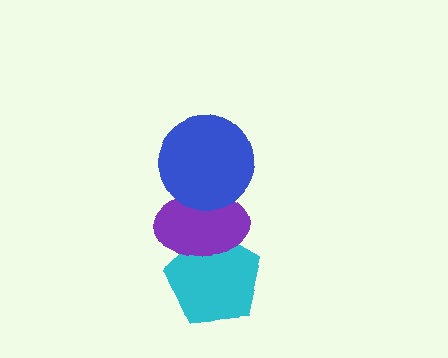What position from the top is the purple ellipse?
The purple ellipse is 2nd from the top.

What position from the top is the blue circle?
The blue circle is 1st from the top.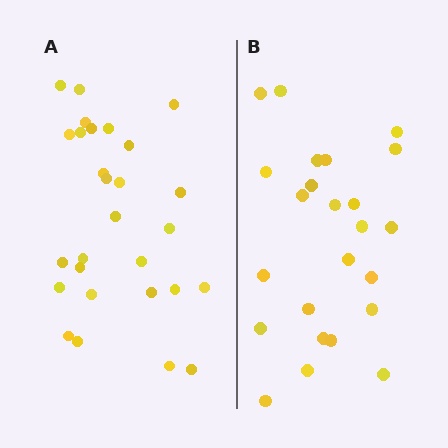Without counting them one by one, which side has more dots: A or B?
Region A (the left region) has more dots.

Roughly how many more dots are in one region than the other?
Region A has about 4 more dots than region B.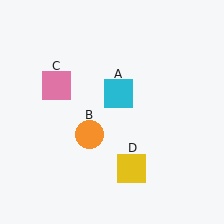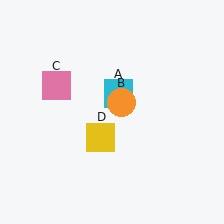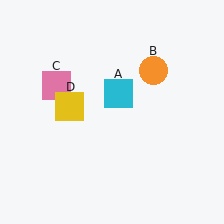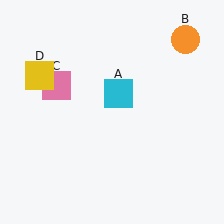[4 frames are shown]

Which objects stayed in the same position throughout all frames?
Cyan square (object A) and pink square (object C) remained stationary.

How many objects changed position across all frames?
2 objects changed position: orange circle (object B), yellow square (object D).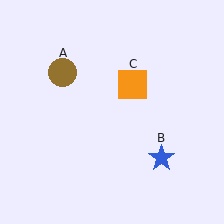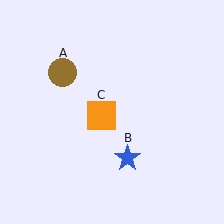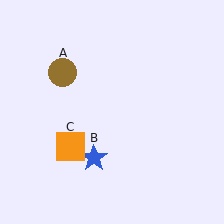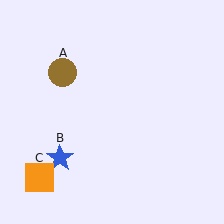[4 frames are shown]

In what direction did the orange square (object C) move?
The orange square (object C) moved down and to the left.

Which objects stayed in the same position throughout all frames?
Brown circle (object A) remained stationary.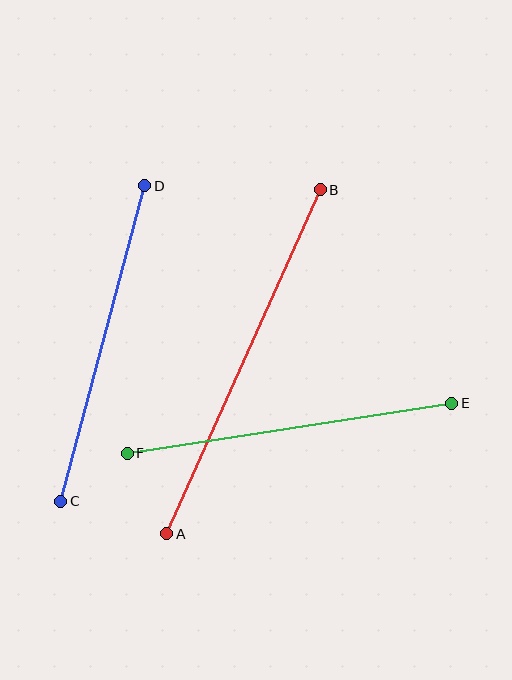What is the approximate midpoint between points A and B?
The midpoint is at approximately (244, 362) pixels.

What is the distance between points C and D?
The distance is approximately 326 pixels.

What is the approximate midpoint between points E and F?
The midpoint is at approximately (290, 428) pixels.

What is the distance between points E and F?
The distance is approximately 328 pixels.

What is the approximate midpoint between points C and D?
The midpoint is at approximately (103, 343) pixels.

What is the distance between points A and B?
The distance is approximately 377 pixels.